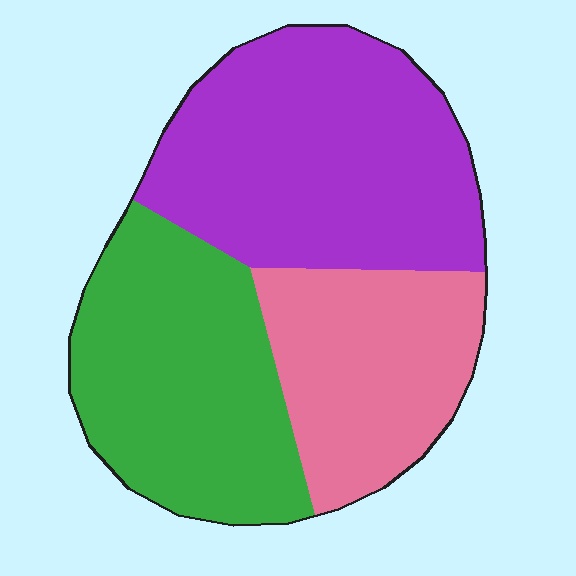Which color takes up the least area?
Pink, at roughly 25%.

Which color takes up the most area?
Purple, at roughly 40%.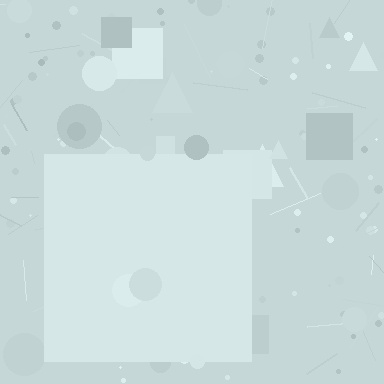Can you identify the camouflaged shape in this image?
The camouflaged shape is a square.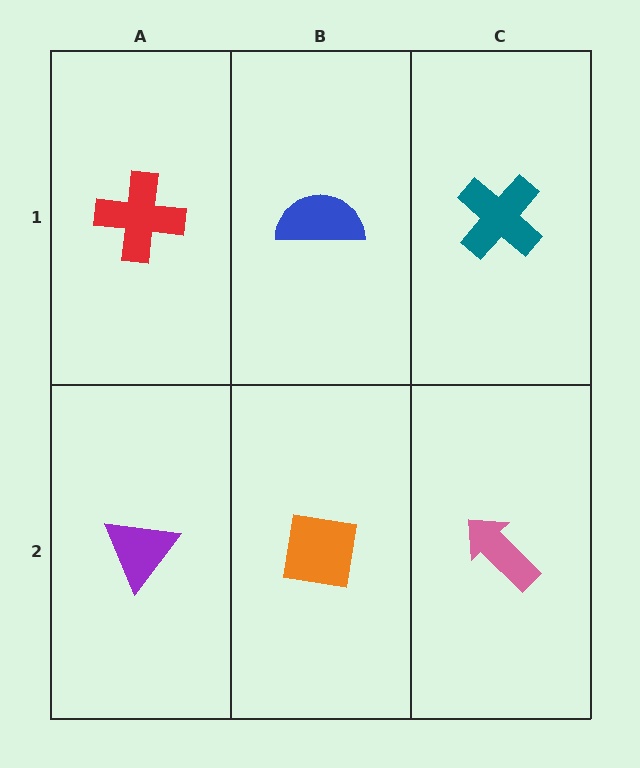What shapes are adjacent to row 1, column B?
An orange square (row 2, column B), a red cross (row 1, column A), a teal cross (row 1, column C).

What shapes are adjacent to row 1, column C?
A pink arrow (row 2, column C), a blue semicircle (row 1, column B).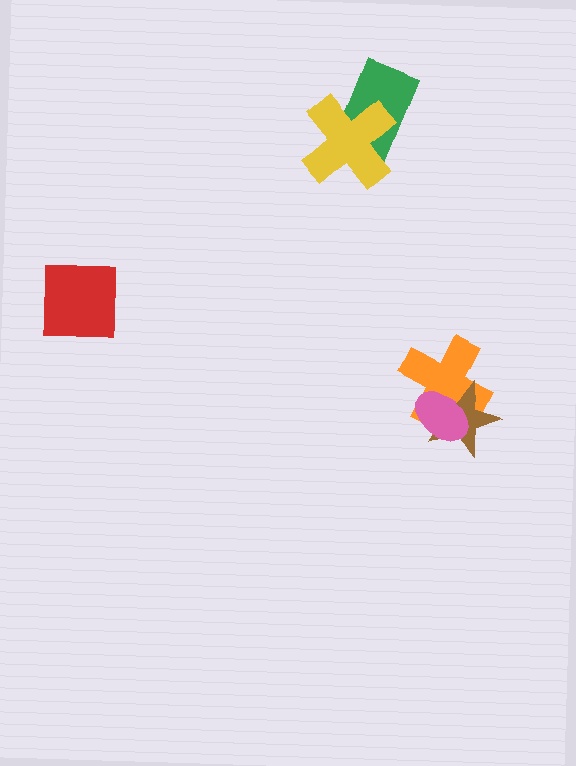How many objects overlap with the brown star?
2 objects overlap with the brown star.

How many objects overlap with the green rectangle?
1 object overlaps with the green rectangle.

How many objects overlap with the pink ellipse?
2 objects overlap with the pink ellipse.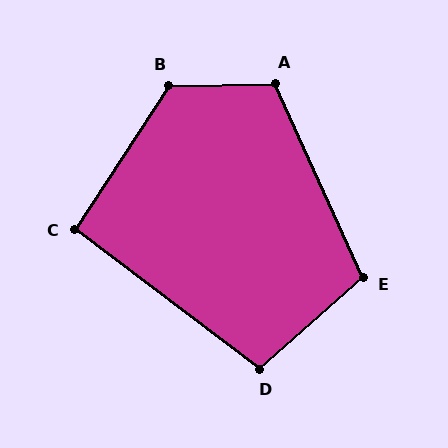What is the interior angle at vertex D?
Approximately 102 degrees (obtuse).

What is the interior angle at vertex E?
Approximately 107 degrees (obtuse).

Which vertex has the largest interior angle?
B, at approximately 124 degrees.